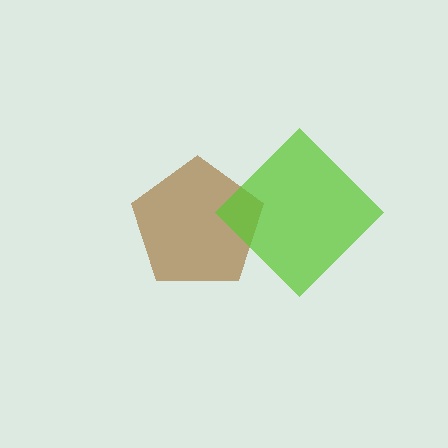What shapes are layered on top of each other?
The layered shapes are: a brown pentagon, a lime diamond.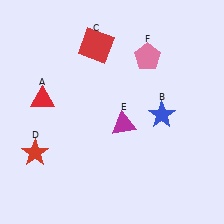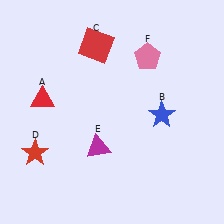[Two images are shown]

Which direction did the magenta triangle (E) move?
The magenta triangle (E) moved left.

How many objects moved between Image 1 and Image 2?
1 object moved between the two images.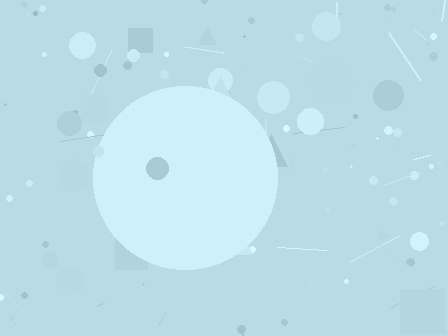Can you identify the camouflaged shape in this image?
The camouflaged shape is a circle.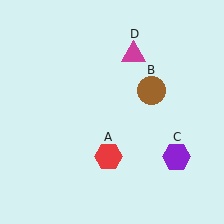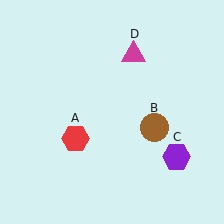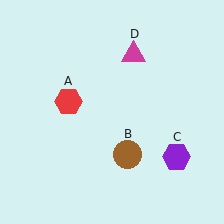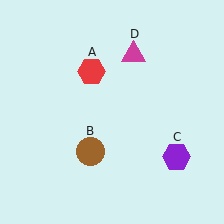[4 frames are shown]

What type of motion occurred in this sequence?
The red hexagon (object A), brown circle (object B) rotated clockwise around the center of the scene.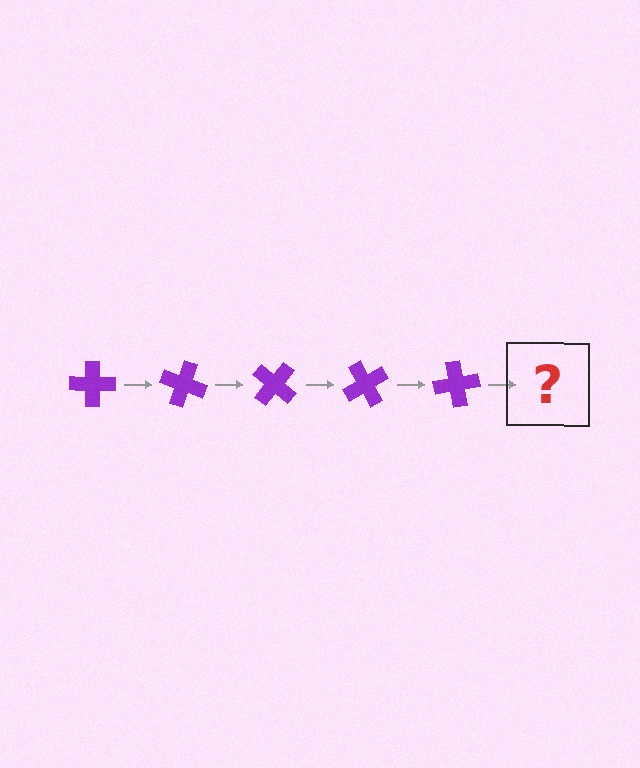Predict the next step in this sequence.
The next step is a purple cross rotated 100 degrees.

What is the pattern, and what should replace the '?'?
The pattern is that the cross rotates 20 degrees each step. The '?' should be a purple cross rotated 100 degrees.